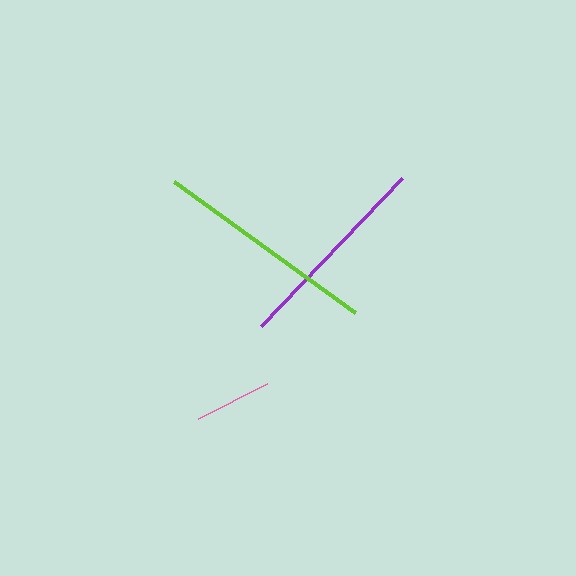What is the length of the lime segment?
The lime segment is approximately 224 pixels long.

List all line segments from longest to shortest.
From longest to shortest: lime, purple, pink.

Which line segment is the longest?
The lime line is the longest at approximately 224 pixels.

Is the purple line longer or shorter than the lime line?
The lime line is longer than the purple line.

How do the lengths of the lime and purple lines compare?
The lime and purple lines are approximately the same length.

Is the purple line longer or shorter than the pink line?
The purple line is longer than the pink line.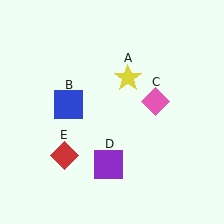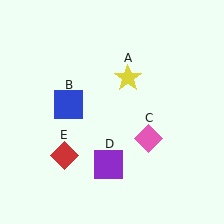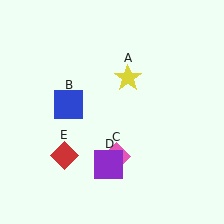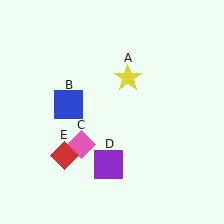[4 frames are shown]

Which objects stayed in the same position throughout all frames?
Yellow star (object A) and blue square (object B) and purple square (object D) and red diamond (object E) remained stationary.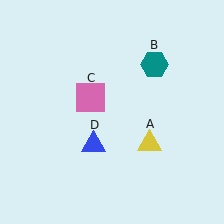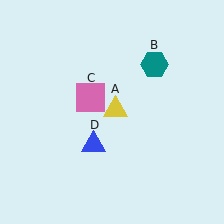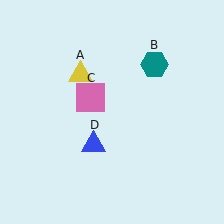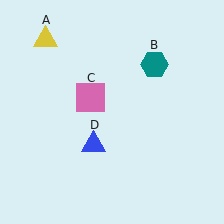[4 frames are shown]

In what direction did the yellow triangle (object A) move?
The yellow triangle (object A) moved up and to the left.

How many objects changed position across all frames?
1 object changed position: yellow triangle (object A).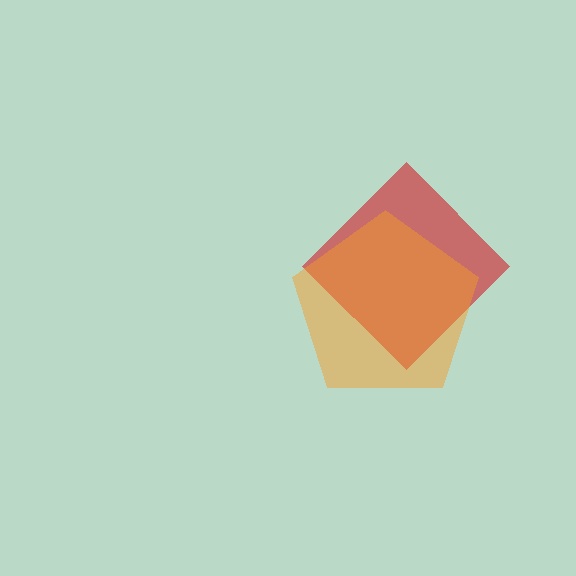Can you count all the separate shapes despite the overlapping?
Yes, there are 2 separate shapes.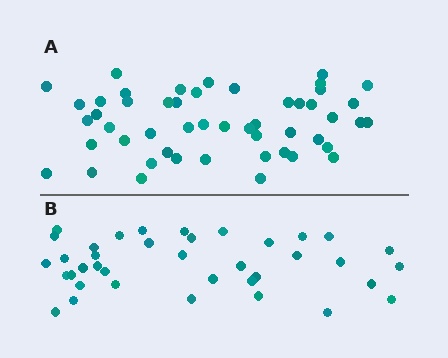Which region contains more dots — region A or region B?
Region A (the top region) has more dots.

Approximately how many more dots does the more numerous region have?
Region A has roughly 12 or so more dots than region B.